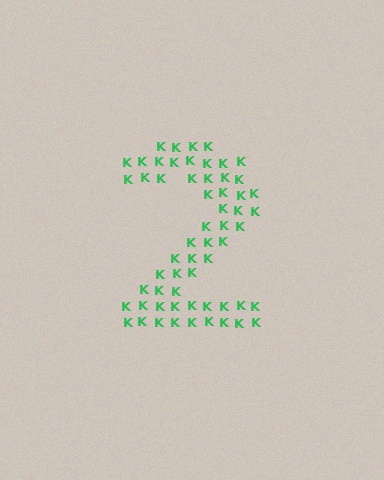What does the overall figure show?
The overall figure shows the digit 2.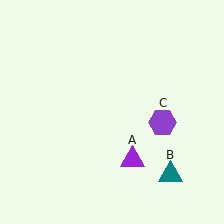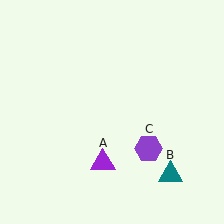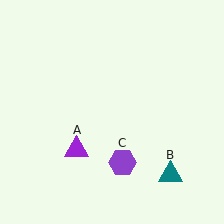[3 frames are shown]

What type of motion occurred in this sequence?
The purple triangle (object A), purple hexagon (object C) rotated clockwise around the center of the scene.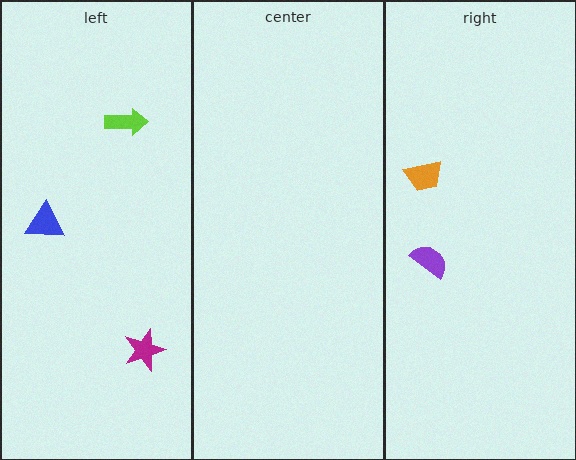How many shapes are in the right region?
2.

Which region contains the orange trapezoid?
The right region.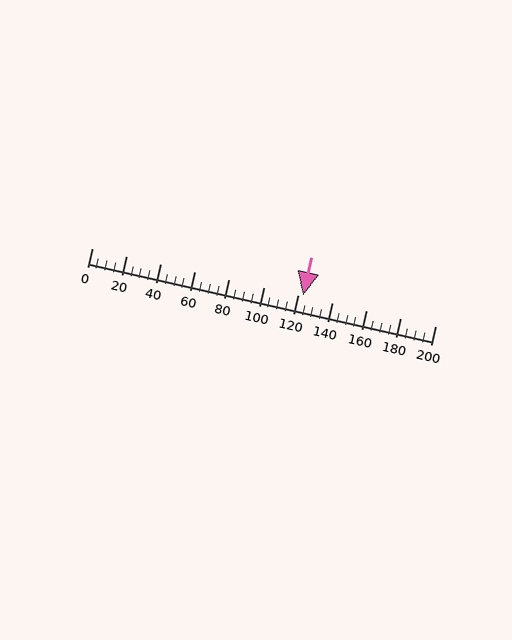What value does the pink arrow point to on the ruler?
The pink arrow points to approximately 123.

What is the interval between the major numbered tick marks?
The major tick marks are spaced 20 units apart.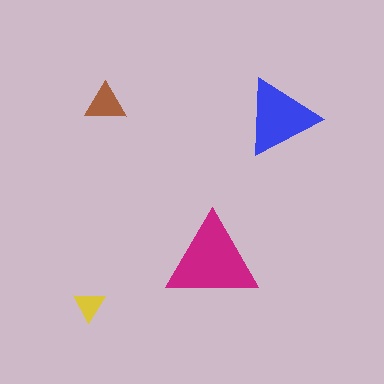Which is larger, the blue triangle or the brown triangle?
The blue one.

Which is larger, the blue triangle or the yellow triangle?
The blue one.